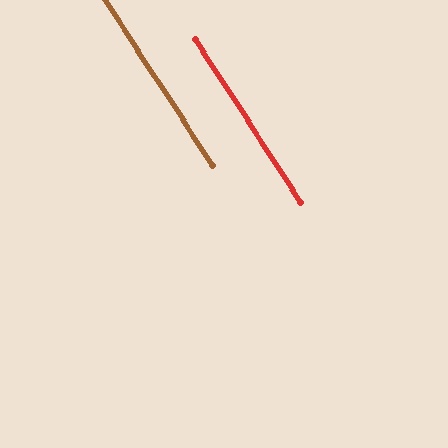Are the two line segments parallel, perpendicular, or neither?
Parallel — their directions differ by only 0.1°.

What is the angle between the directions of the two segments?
Approximately 0 degrees.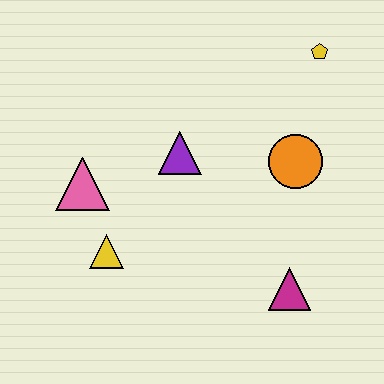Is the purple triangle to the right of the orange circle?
No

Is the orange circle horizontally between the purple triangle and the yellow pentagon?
Yes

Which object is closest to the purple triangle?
The pink triangle is closest to the purple triangle.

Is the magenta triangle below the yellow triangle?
Yes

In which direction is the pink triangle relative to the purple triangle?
The pink triangle is to the left of the purple triangle.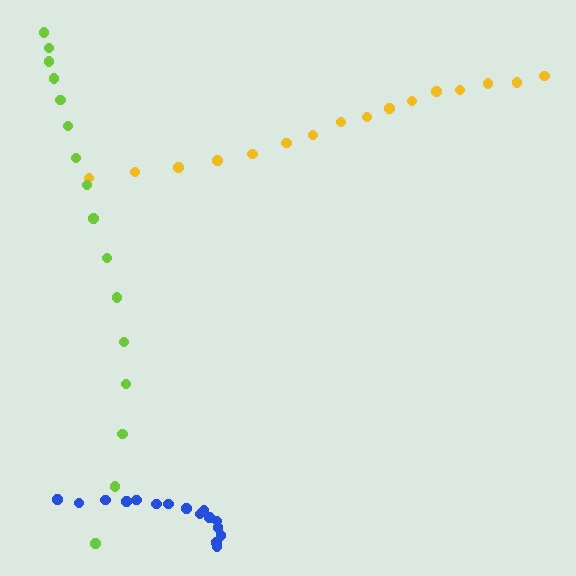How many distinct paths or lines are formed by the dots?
There are 3 distinct paths.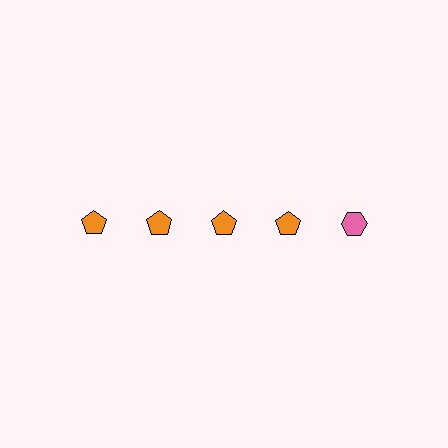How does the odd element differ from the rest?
It differs in both color (pink instead of orange) and shape (hexagon instead of pentagon).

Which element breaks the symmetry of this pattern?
The pink hexagon in the top row, rightmost column breaks the symmetry. All other shapes are orange pentagons.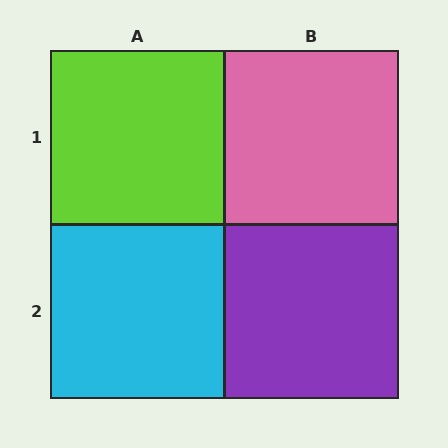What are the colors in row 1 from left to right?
Lime, pink.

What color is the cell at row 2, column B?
Purple.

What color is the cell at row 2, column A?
Cyan.